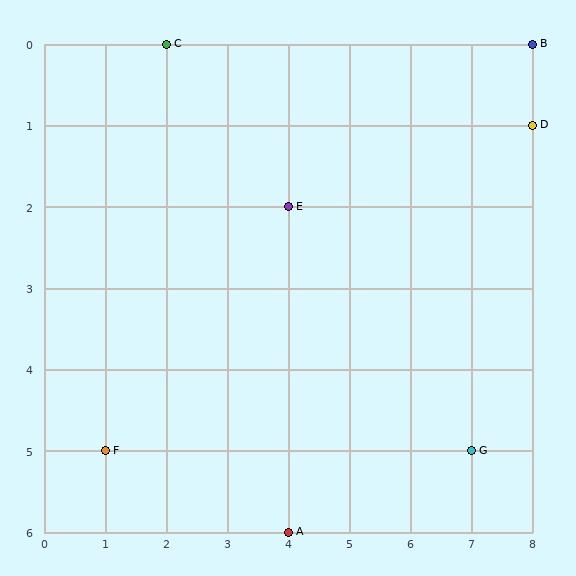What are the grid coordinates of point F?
Point F is at grid coordinates (1, 5).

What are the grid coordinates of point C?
Point C is at grid coordinates (2, 0).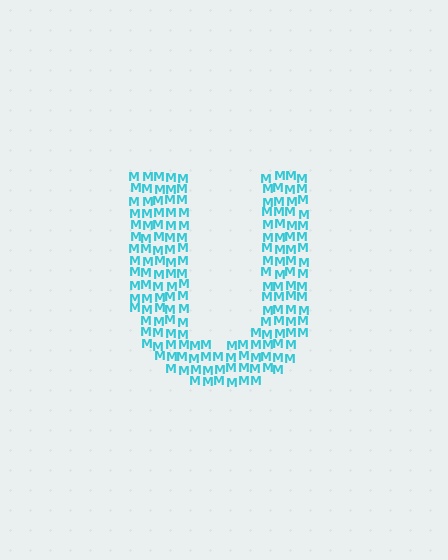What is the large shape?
The large shape is the letter U.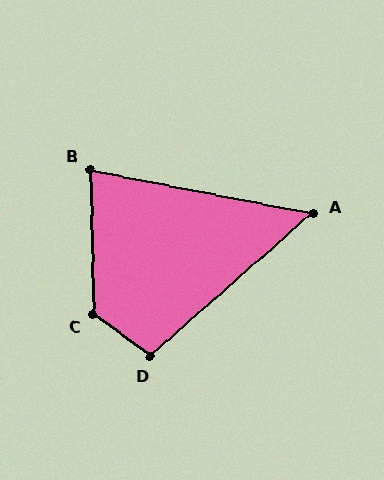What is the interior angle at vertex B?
Approximately 78 degrees (acute).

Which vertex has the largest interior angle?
C, at approximately 128 degrees.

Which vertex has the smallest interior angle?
A, at approximately 52 degrees.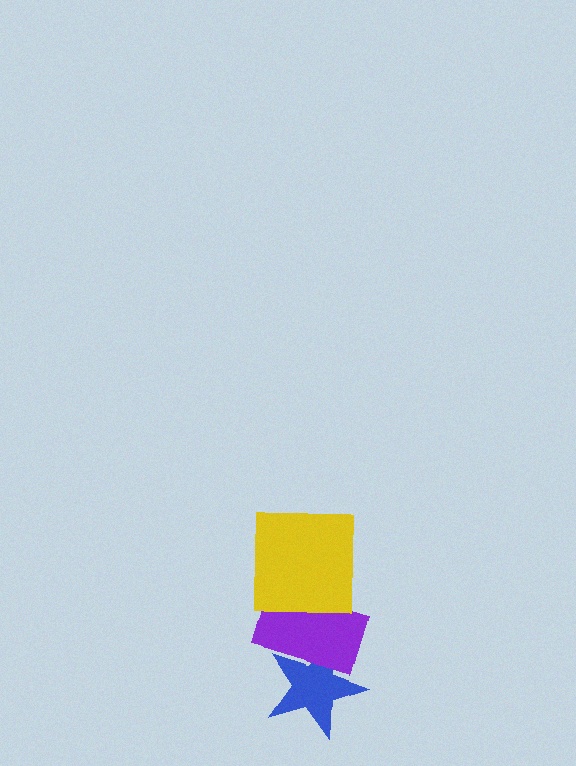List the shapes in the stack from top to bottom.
From top to bottom: the yellow square, the purple rectangle, the blue star.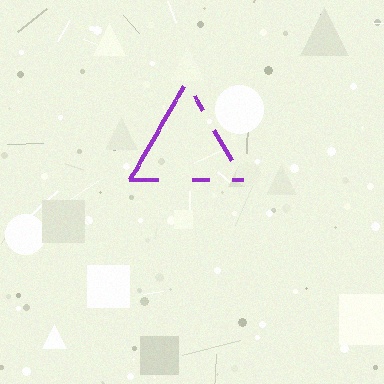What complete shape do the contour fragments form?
The contour fragments form a triangle.